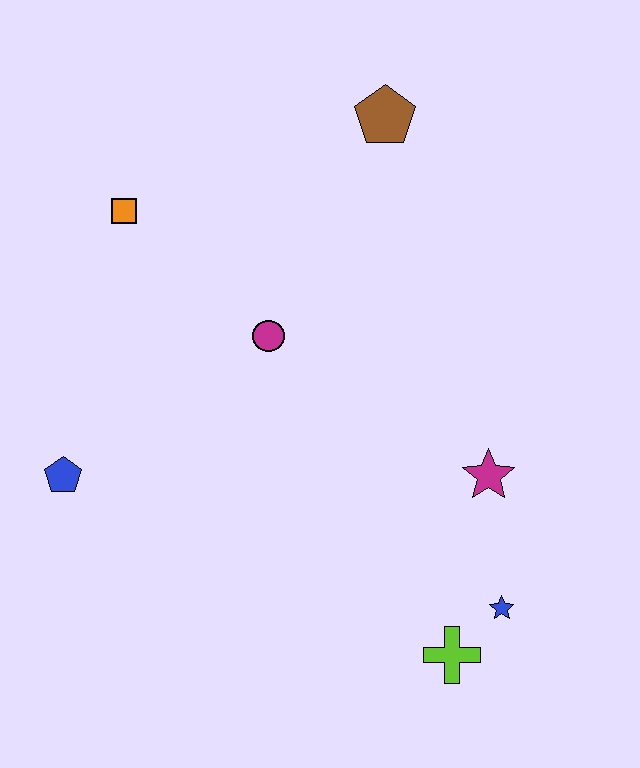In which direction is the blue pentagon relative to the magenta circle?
The blue pentagon is to the left of the magenta circle.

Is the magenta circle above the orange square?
No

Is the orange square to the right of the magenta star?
No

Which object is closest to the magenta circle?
The orange square is closest to the magenta circle.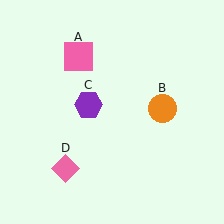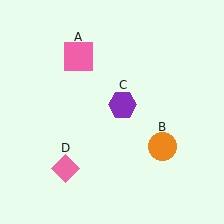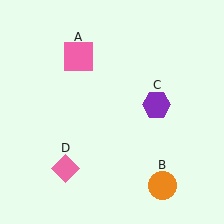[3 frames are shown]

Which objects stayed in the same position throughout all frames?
Pink square (object A) and pink diamond (object D) remained stationary.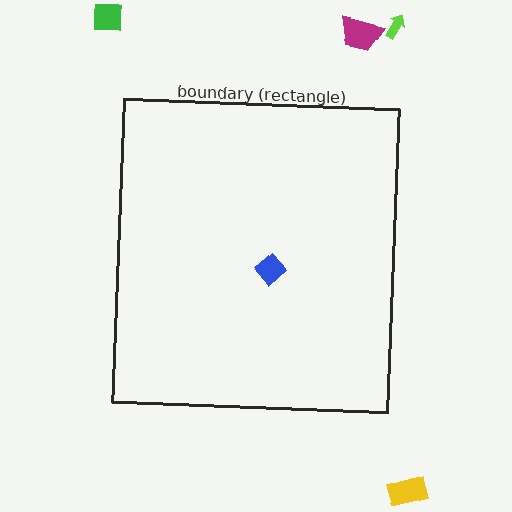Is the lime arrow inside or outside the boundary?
Outside.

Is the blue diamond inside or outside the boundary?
Inside.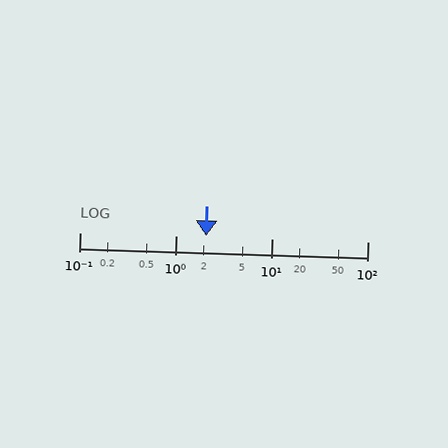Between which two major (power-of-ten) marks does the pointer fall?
The pointer is between 1 and 10.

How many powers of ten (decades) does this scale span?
The scale spans 3 decades, from 0.1 to 100.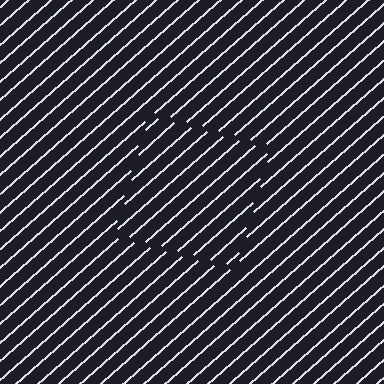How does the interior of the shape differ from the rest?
The interior of the shape contains the same grating, shifted by half a period — the contour is defined by the phase discontinuity where line-ends from the inner and outer gratings abut.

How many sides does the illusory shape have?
4 sides — the line-ends trace a square.